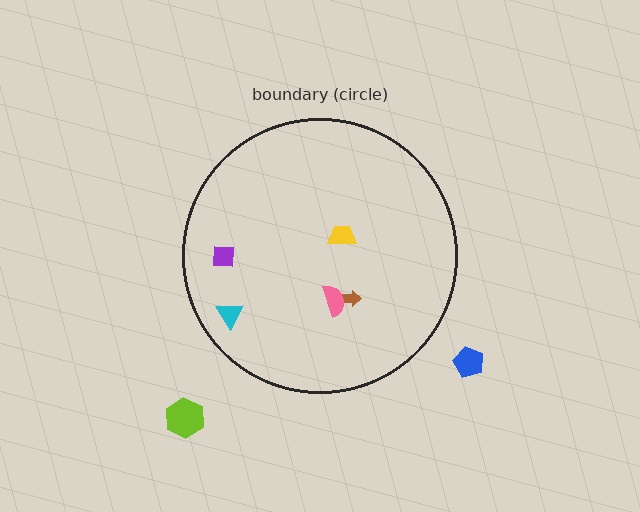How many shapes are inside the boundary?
5 inside, 2 outside.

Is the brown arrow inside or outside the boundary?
Inside.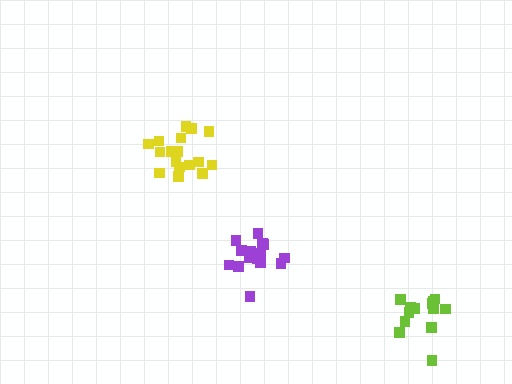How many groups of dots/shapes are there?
There are 3 groups.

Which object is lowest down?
The lime cluster is bottommost.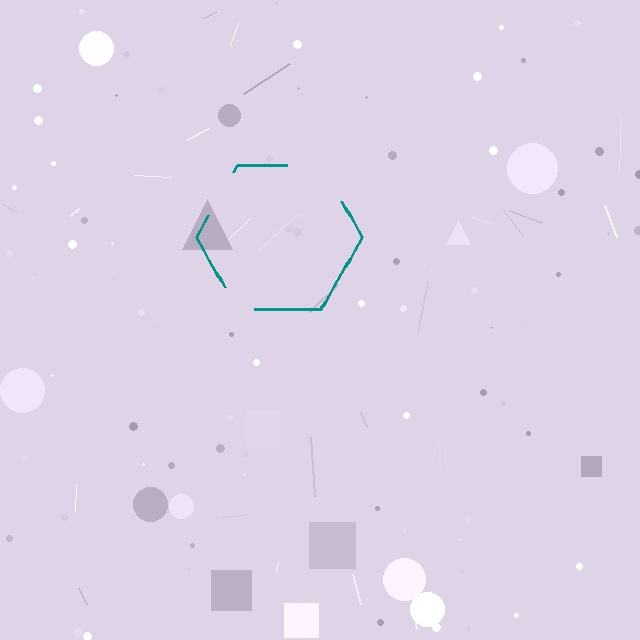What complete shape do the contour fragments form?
The contour fragments form a hexagon.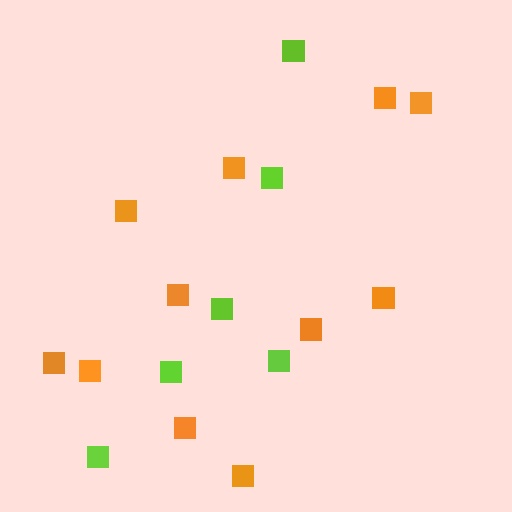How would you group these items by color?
There are 2 groups: one group of orange squares (11) and one group of lime squares (6).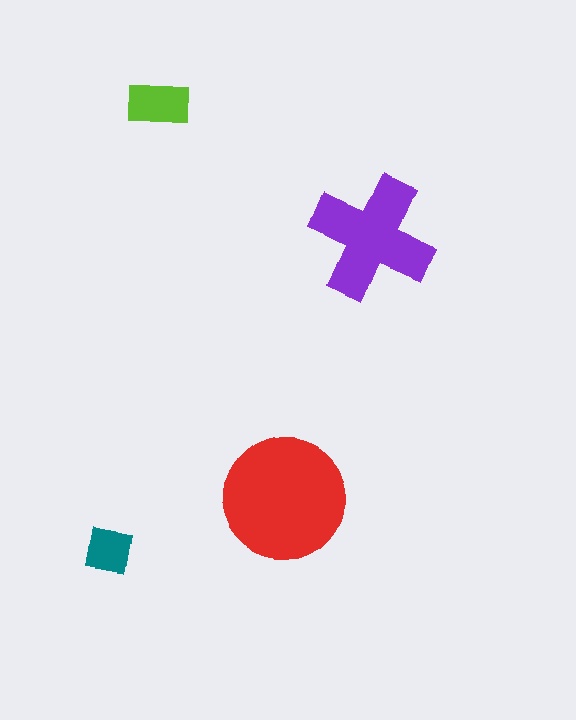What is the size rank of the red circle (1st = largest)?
1st.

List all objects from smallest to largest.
The teal square, the lime rectangle, the purple cross, the red circle.